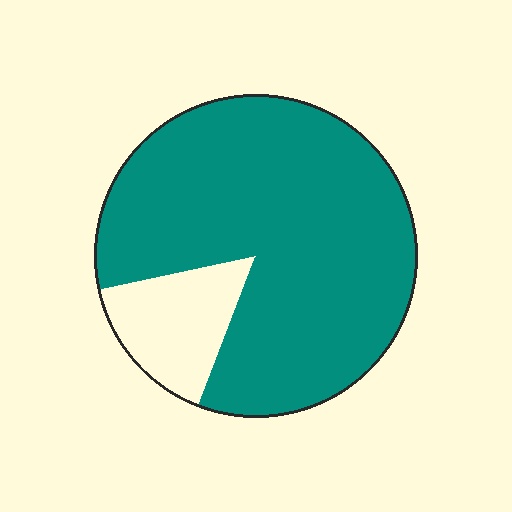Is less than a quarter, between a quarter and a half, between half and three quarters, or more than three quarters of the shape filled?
More than three quarters.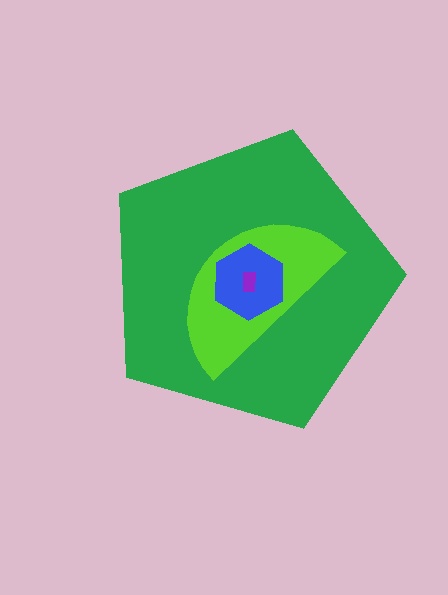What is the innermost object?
The purple rectangle.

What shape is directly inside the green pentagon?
The lime semicircle.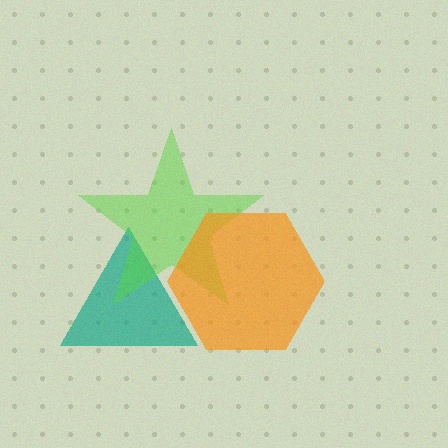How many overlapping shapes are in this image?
There are 3 overlapping shapes in the image.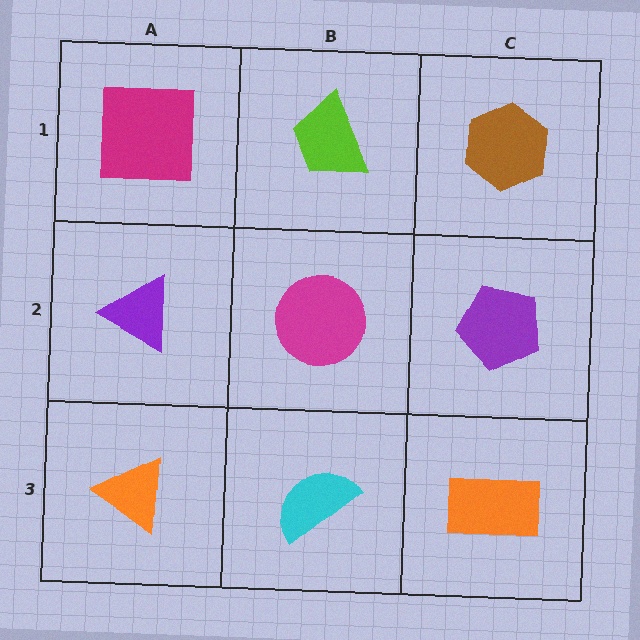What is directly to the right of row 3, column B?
An orange rectangle.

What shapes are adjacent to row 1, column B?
A magenta circle (row 2, column B), a magenta square (row 1, column A), a brown hexagon (row 1, column C).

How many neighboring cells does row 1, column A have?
2.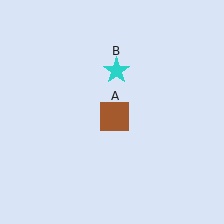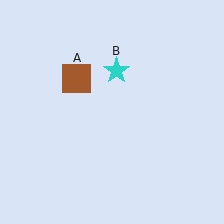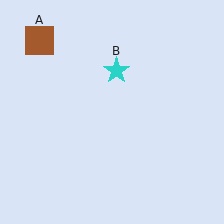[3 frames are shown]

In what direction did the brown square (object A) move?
The brown square (object A) moved up and to the left.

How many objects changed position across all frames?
1 object changed position: brown square (object A).